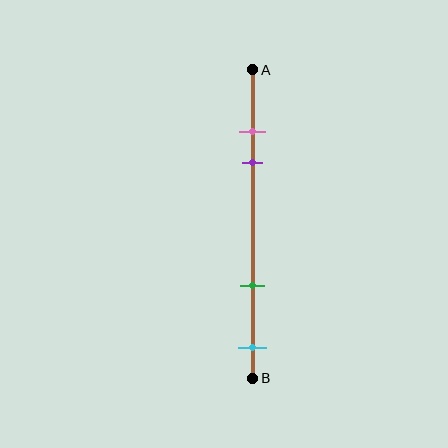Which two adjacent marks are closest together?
The pink and purple marks are the closest adjacent pair.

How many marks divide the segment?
There are 4 marks dividing the segment.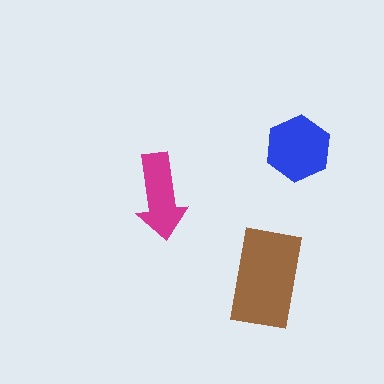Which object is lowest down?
The brown rectangle is bottommost.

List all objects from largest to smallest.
The brown rectangle, the blue hexagon, the magenta arrow.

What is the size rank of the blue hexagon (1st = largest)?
2nd.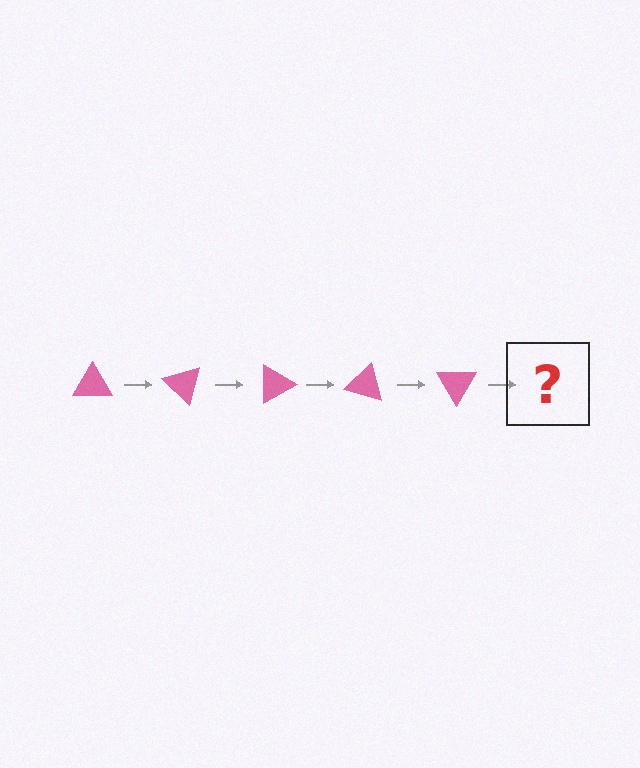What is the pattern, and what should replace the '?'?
The pattern is that the triangle rotates 45 degrees each step. The '?' should be a pink triangle rotated 225 degrees.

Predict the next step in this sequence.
The next step is a pink triangle rotated 225 degrees.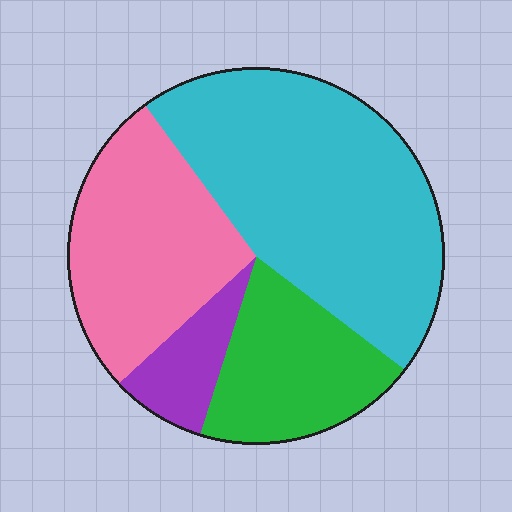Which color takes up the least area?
Purple, at roughly 10%.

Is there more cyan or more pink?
Cyan.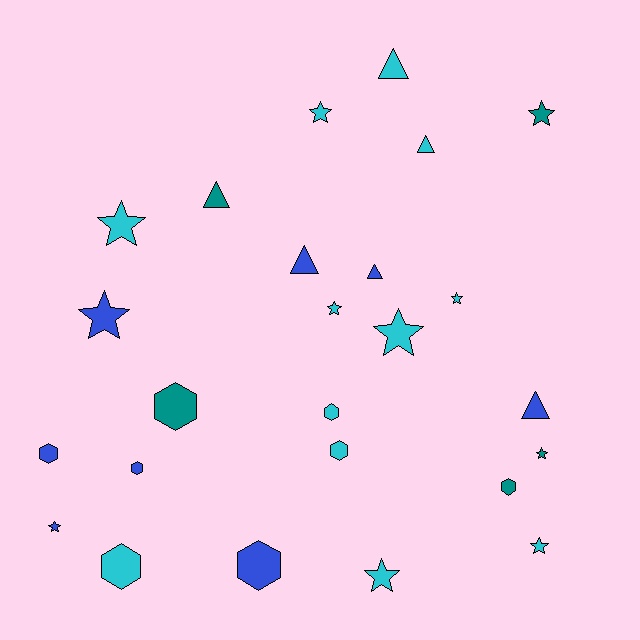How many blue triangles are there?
There are 3 blue triangles.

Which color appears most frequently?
Cyan, with 12 objects.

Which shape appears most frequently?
Star, with 11 objects.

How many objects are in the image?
There are 25 objects.